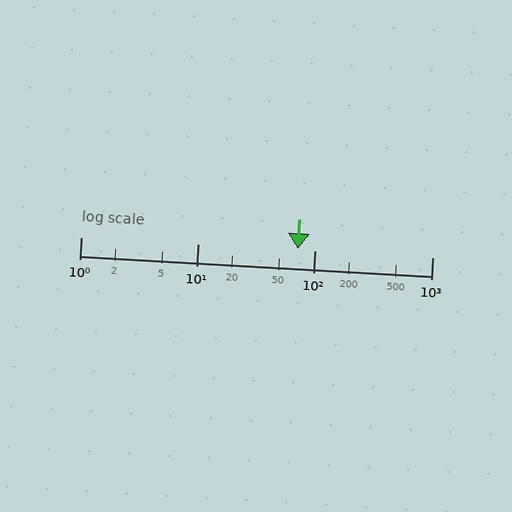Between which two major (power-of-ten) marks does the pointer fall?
The pointer is between 10 and 100.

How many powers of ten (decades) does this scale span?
The scale spans 3 decades, from 1 to 1000.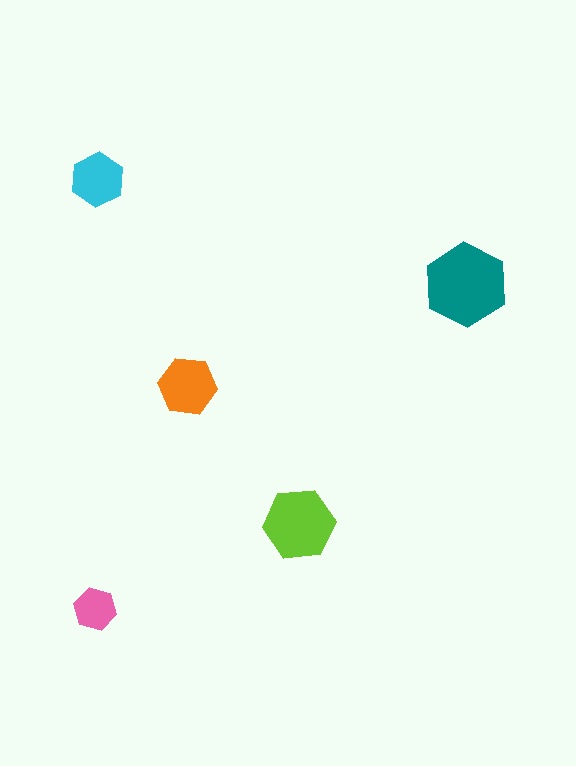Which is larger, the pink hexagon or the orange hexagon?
The orange one.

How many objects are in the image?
There are 5 objects in the image.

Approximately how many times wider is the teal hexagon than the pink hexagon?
About 2 times wider.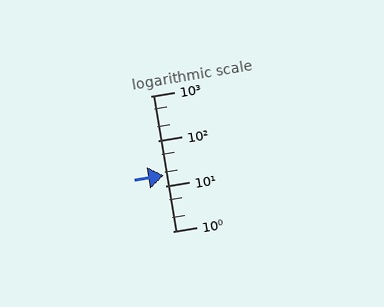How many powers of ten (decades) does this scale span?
The scale spans 3 decades, from 1 to 1000.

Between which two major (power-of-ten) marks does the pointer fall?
The pointer is between 10 and 100.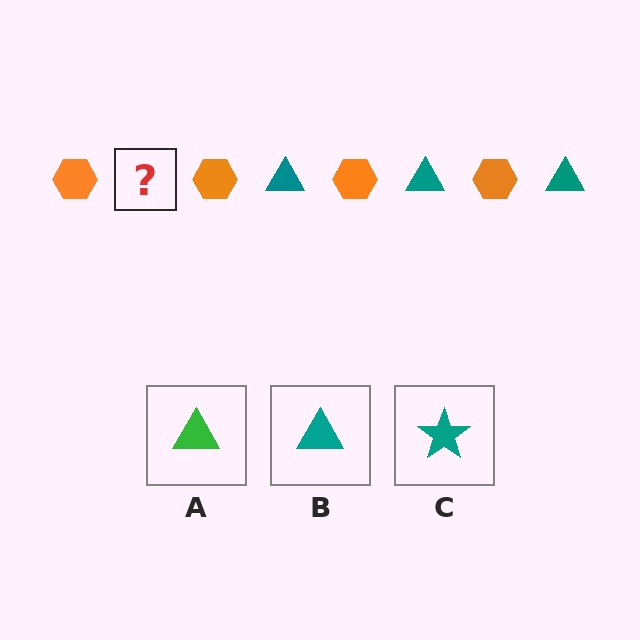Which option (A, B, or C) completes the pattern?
B.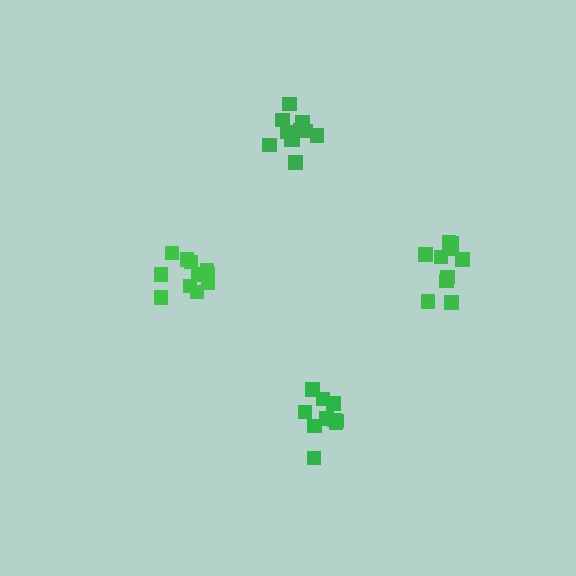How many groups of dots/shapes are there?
There are 4 groups.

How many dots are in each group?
Group 1: 11 dots, Group 2: 11 dots, Group 3: 10 dots, Group 4: 10 dots (42 total).